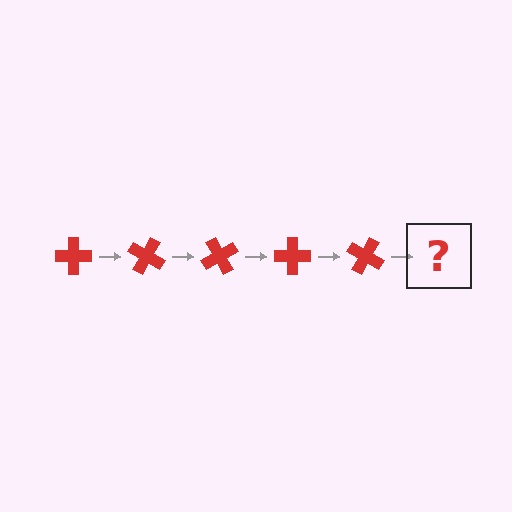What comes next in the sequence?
The next element should be a red cross rotated 150 degrees.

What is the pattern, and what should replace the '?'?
The pattern is that the cross rotates 30 degrees each step. The '?' should be a red cross rotated 150 degrees.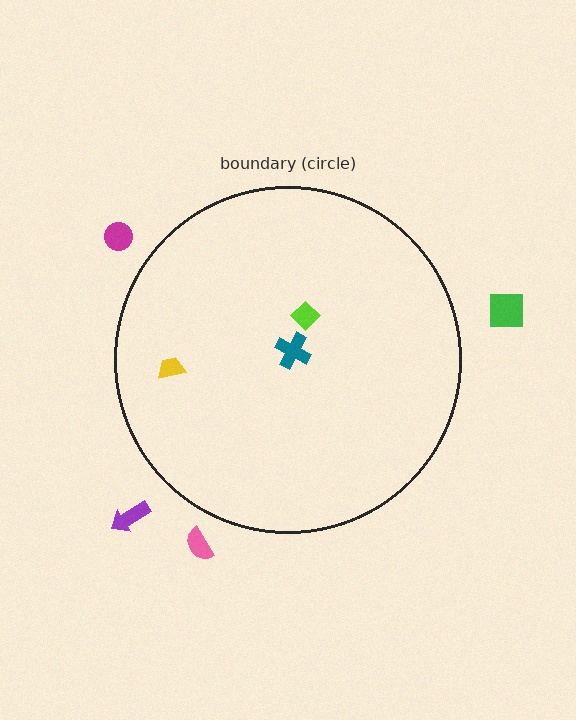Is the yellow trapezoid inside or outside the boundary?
Inside.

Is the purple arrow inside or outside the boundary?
Outside.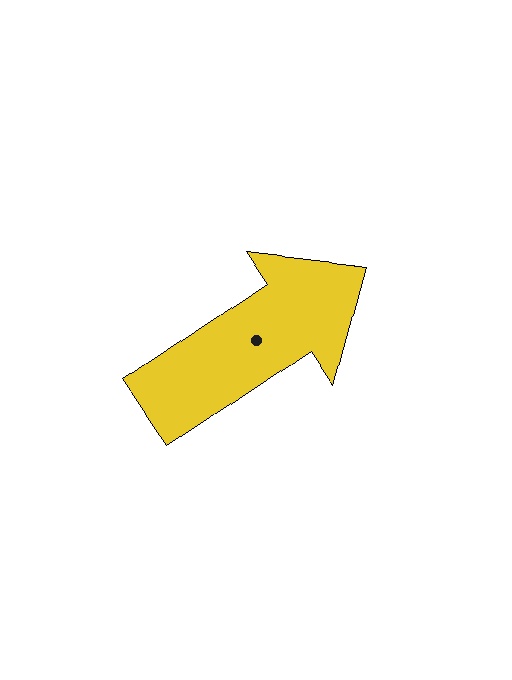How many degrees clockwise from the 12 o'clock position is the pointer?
Approximately 56 degrees.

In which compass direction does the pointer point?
Northeast.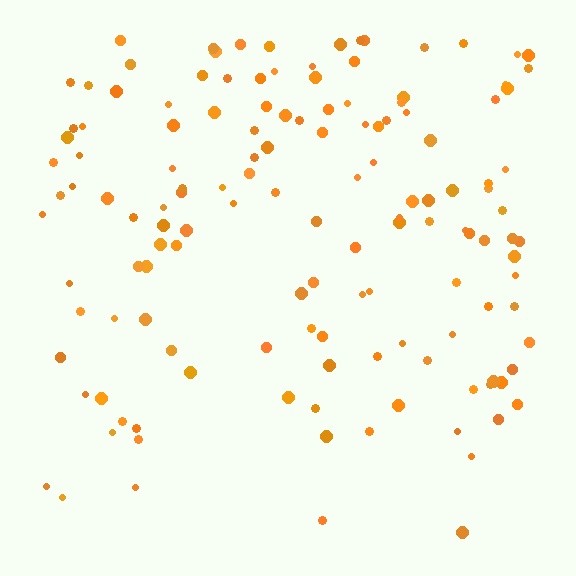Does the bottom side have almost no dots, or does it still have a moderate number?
Still a moderate number, just noticeably fewer than the top.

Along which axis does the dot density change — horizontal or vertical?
Vertical.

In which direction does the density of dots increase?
From bottom to top, with the top side densest.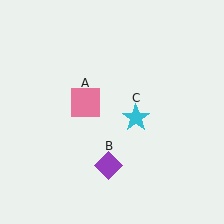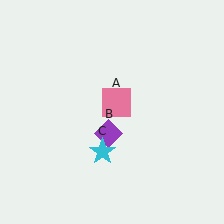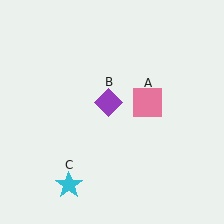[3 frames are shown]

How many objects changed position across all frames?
3 objects changed position: pink square (object A), purple diamond (object B), cyan star (object C).